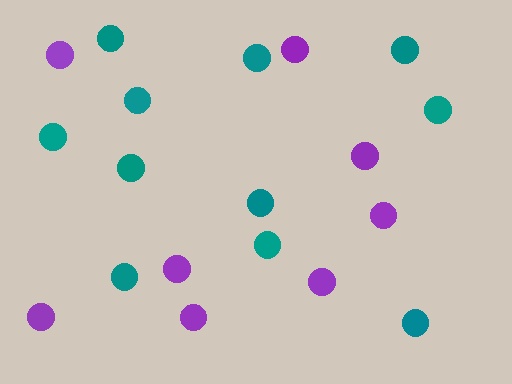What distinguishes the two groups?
There are 2 groups: one group of purple circles (8) and one group of teal circles (11).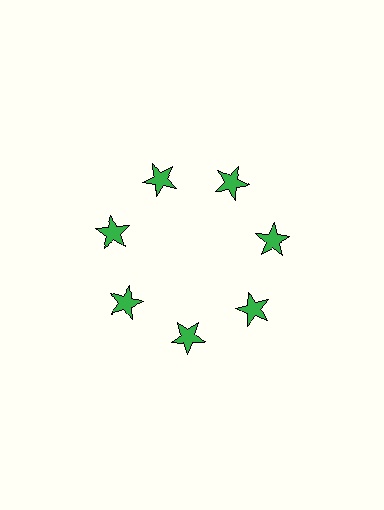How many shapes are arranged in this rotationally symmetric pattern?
There are 7 shapes, arranged in 7 groups of 1.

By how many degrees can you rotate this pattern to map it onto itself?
The pattern maps onto itself every 51 degrees of rotation.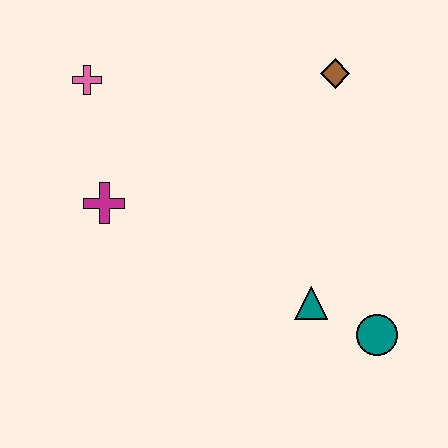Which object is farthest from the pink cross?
The teal circle is farthest from the pink cross.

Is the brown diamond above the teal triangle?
Yes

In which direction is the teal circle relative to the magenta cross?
The teal circle is to the right of the magenta cross.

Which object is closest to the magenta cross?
The pink cross is closest to the magenta cross.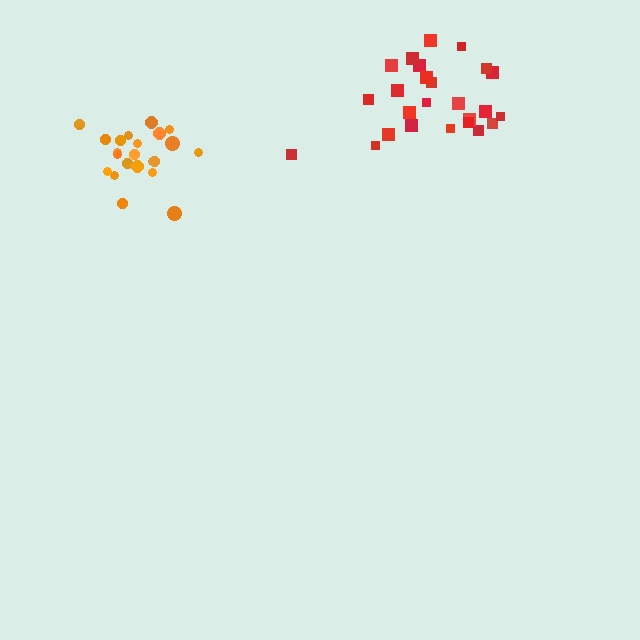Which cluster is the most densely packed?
Orange.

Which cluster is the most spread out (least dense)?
Red.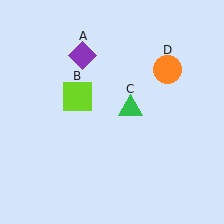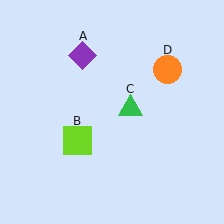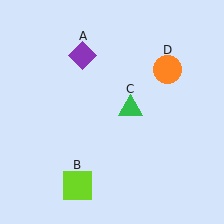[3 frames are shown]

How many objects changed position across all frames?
1 object changed position: lime square (object B).